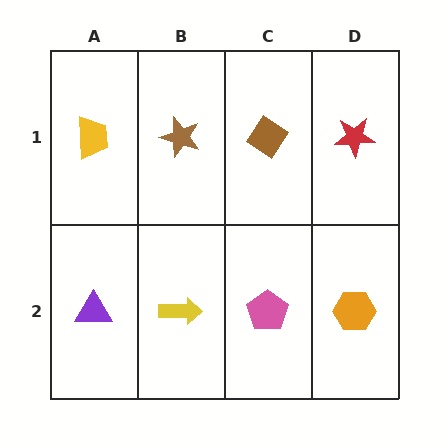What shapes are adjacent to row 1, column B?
A yellow arrow (row 2, column B), a yellow trapezoid (row 1, column A), a brown diamond (row 1, column C).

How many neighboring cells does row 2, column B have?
3.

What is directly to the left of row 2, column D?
A pink pentagon.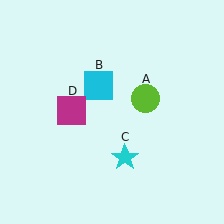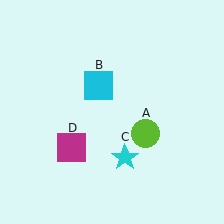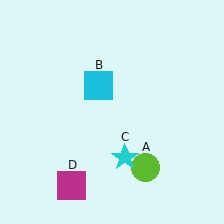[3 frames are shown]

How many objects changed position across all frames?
2 objects changed position: lime circle (object A), magenta square (object D).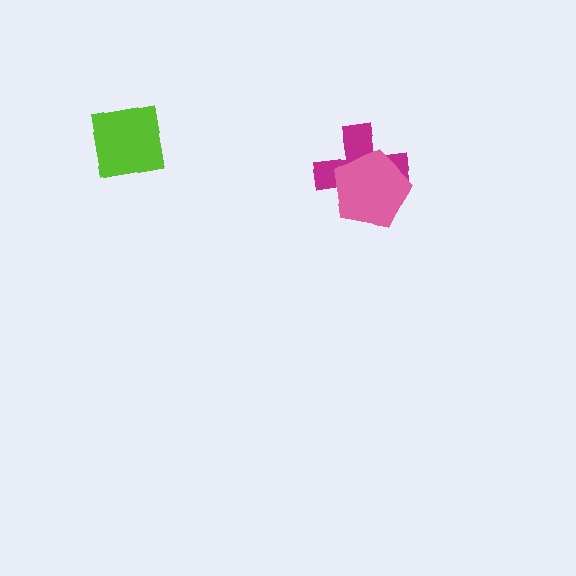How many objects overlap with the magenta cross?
1 object overlaps with the magenta cross.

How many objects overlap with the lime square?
0 objects overlap with the lime square.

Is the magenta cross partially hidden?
Yes, it is partially covered by another shape.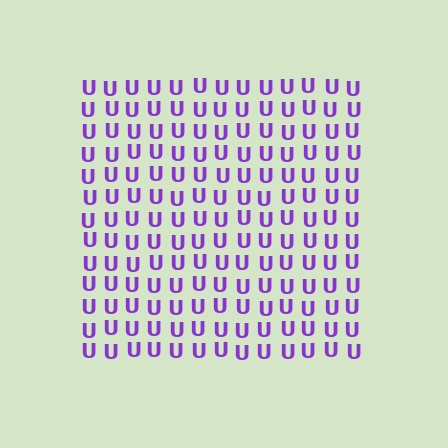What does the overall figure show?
The overall figure shows a square.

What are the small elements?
The small elements are letter U's.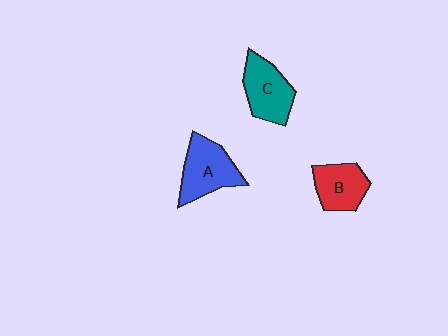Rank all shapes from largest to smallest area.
From largest to smallest: A (blue), C (teal), B (red).